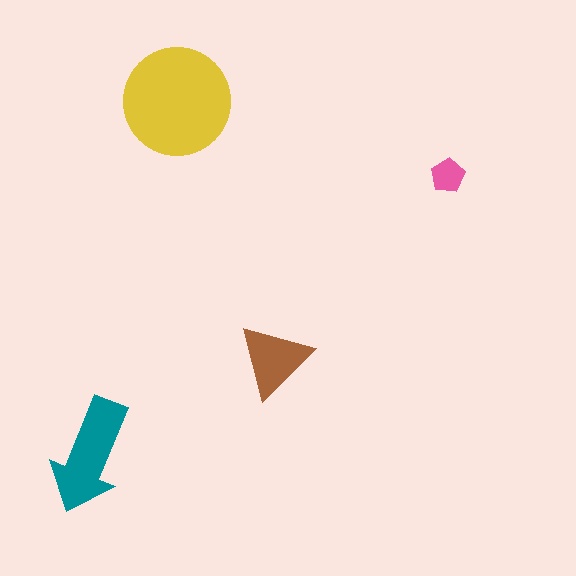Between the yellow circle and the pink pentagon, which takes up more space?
The yellow circle.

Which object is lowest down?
The teal arrow is bottommost.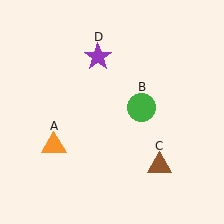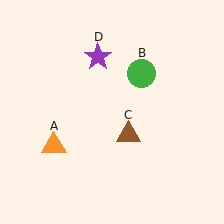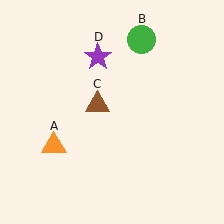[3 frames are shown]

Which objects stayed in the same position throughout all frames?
Orange triangle (object A) and purple star (object D) remained stationary.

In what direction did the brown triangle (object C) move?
The brown triangle (object C) moved up and to the left.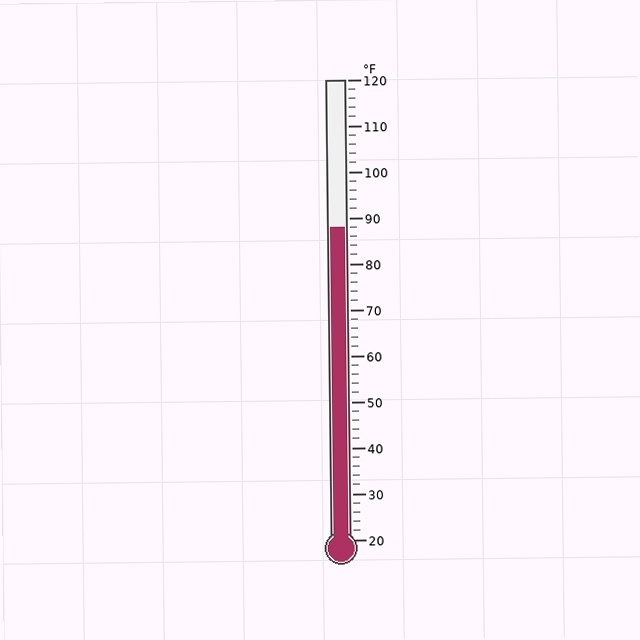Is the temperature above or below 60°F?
The temperature is above 60°F.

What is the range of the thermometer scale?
The thermometer scale ranges from 20°F to 120°F.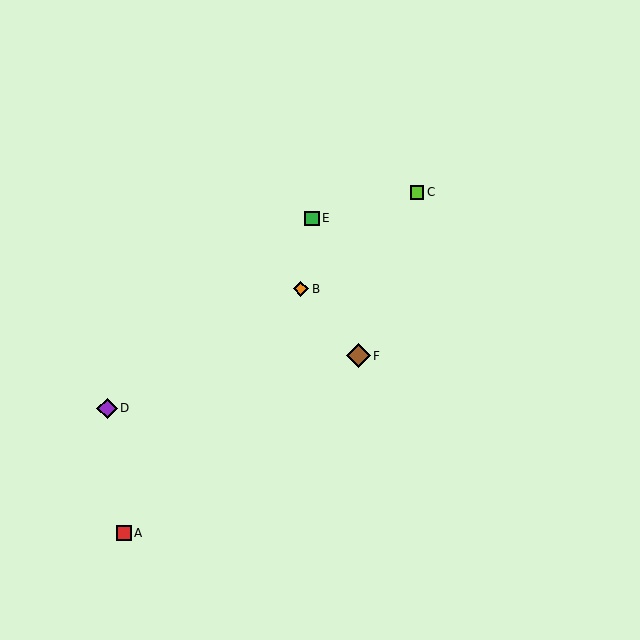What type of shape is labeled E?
Shape E is a green square.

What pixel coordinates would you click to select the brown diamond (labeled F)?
Click at (358, 356) to select the brown diamond F.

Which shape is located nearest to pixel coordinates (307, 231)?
The green square (labeled E) at (312, 218) is nearest to that location.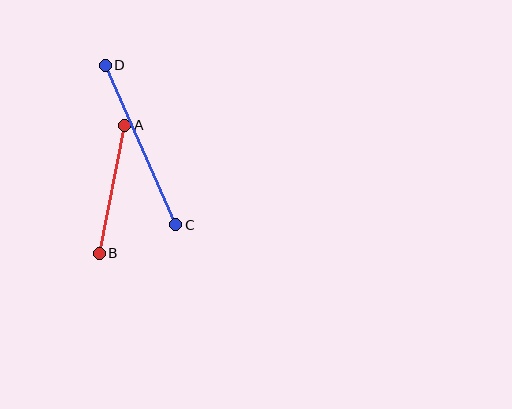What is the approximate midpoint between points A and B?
The midpoint is at approximately (112, 189) pixels.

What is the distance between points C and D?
The distance is approximately 174 pixels.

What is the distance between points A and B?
The distance is approximately 131 pixels.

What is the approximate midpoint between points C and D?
The midpoint is at approximately (140, 145) pixels.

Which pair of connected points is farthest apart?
Points C and D are farthest apart.